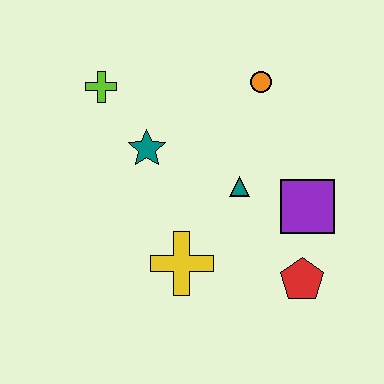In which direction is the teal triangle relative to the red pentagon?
The teal triangle is above the red pentagon.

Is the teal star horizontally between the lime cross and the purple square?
Yes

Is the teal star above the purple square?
Yes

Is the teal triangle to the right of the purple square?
No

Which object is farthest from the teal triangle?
The lime cross is farthest from the teal triangle.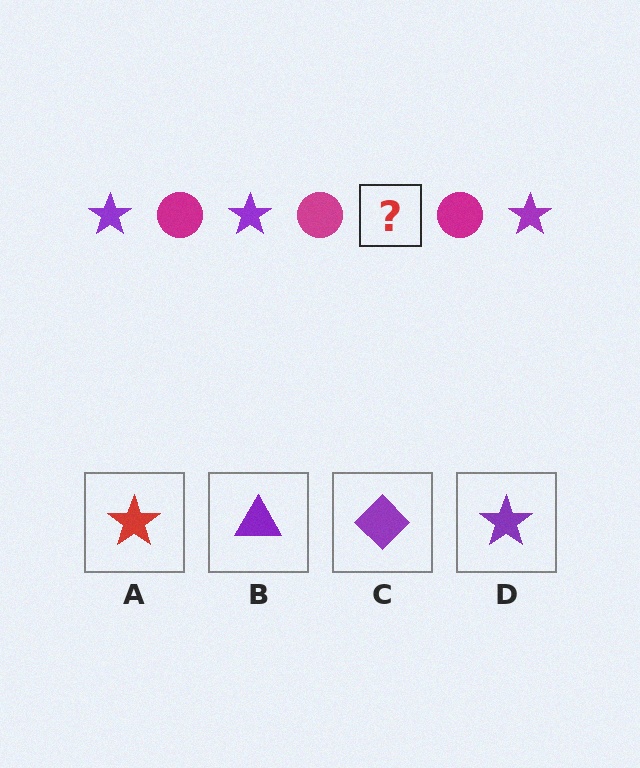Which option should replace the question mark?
Option D.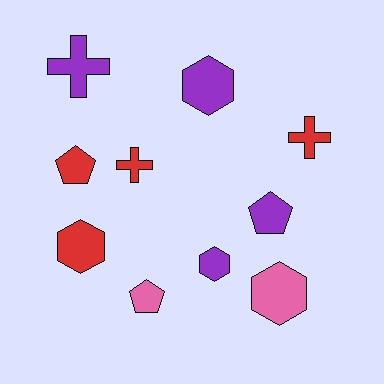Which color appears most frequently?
Red, with 4 objects.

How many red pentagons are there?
There is 1 red pentagon.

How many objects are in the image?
There are 10 objects.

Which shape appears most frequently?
Hexagon, with 4 objects.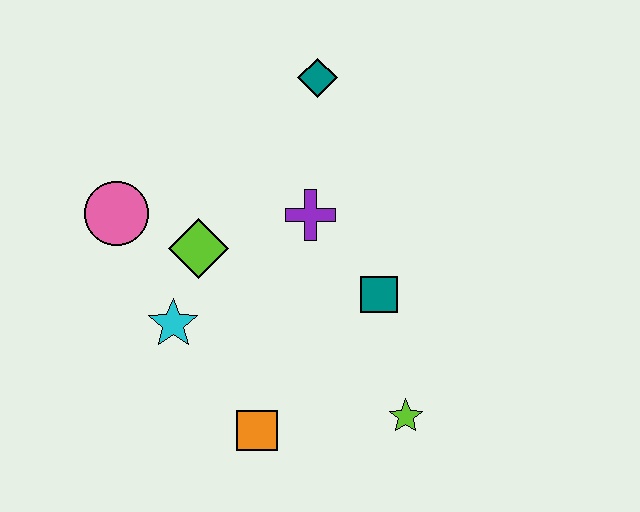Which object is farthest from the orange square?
The teal diamond is farthest from the orange square.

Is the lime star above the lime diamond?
No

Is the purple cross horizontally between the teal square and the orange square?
Yes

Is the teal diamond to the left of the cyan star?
No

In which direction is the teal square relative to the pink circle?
The teal square is to the right of the pink circle.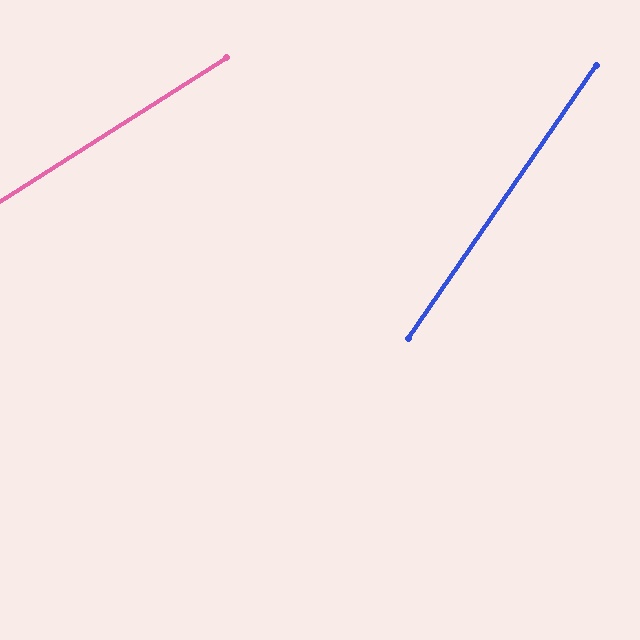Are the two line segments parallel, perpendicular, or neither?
Neither parallel nor perpendicular — they differ by about 23°.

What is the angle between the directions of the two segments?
Approximately 23 degrees.